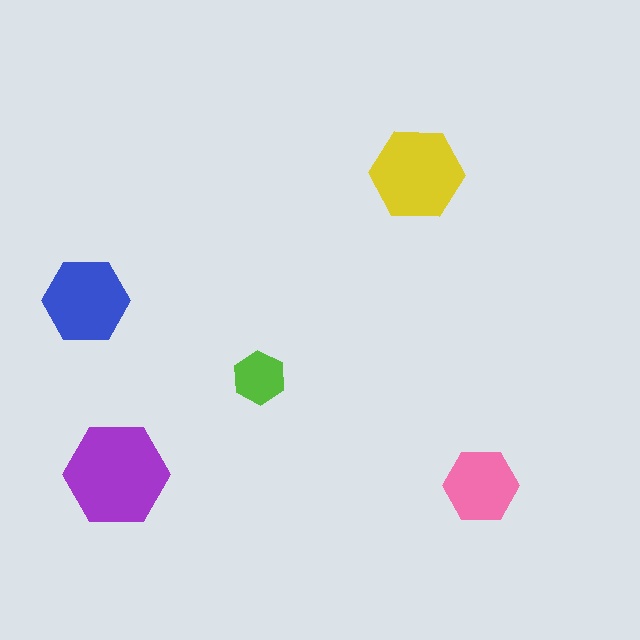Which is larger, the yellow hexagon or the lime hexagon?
The yellow one.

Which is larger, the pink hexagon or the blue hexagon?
The blue one.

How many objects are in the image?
There are 5 objects in the image.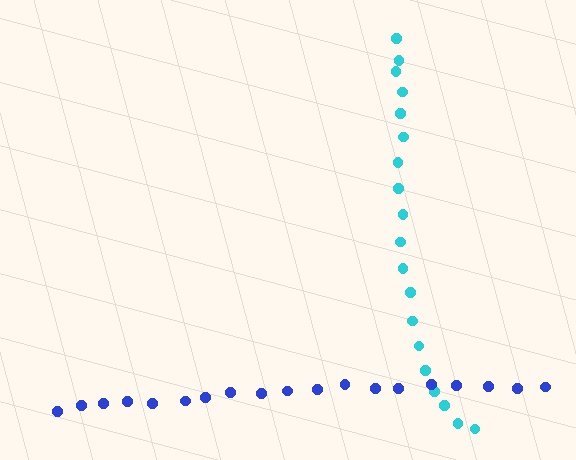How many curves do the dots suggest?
There are 2 distinct paths.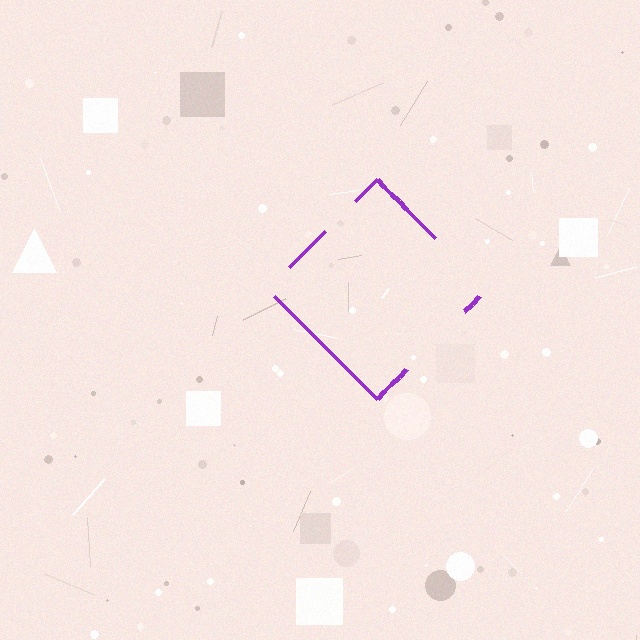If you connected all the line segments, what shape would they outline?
They would outline a diamond.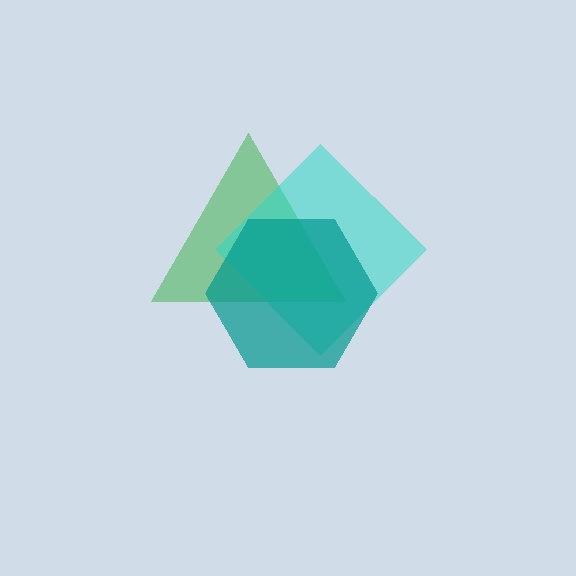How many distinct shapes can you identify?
There are 3 distinct shapes: a green triangle, a cyan diamond, a teal hexagon.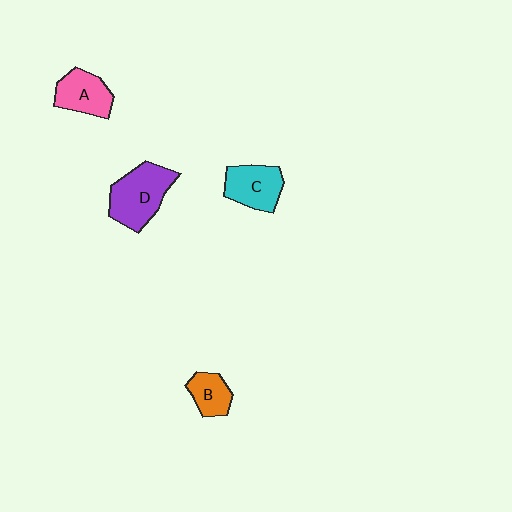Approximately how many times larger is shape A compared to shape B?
Approximately 1.4 times.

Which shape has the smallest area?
Shape B (orange).